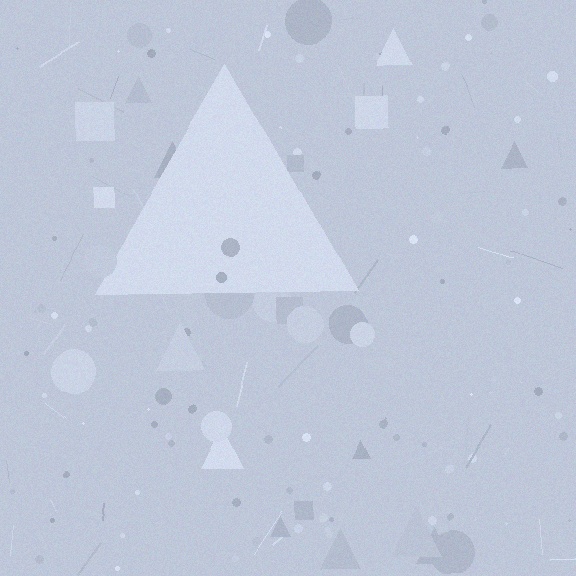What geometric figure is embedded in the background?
A triangle is embedded in the background.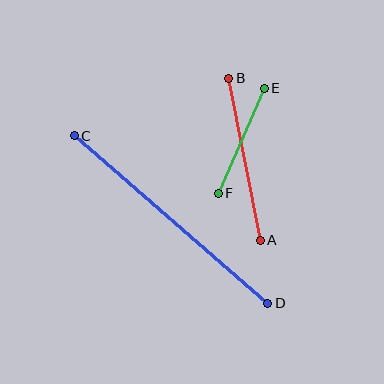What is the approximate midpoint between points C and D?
The midpoint is at approximately (171, 220) pixels.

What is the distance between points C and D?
The distance is approximately 256 pixels.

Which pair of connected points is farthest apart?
Points C and D are farthest apart.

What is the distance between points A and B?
The distance is approximately 165 pixels.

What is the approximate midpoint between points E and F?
The midpoint is at approximately (241, 141) pixels.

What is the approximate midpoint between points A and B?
The midpoint is at approximately (244, 159) pixels.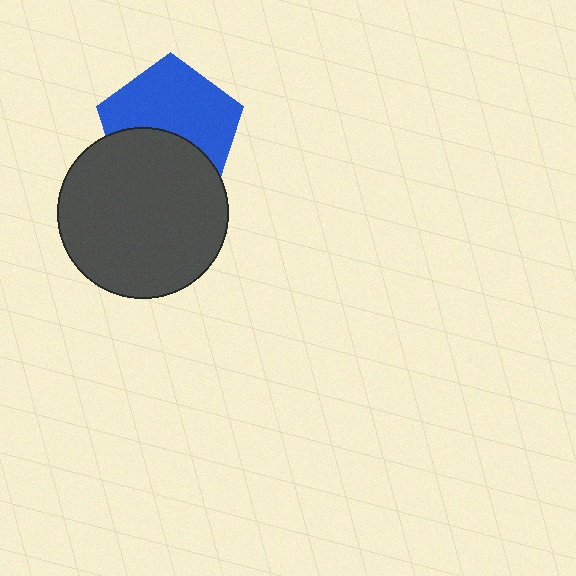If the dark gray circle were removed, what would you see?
You would see the complete blue pentagon.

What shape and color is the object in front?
The object in front is a dark gray circle.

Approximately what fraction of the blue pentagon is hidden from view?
Roughly 41% of the blue pentagon is hidden behind the dark gray circle.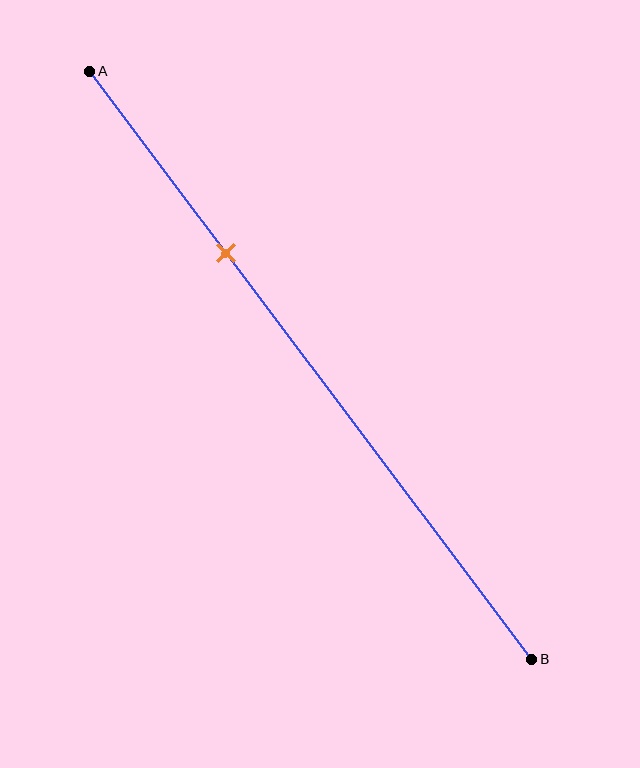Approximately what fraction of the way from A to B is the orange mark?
The orange mark is approximately 30% of the way from A to B.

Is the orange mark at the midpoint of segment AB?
No, the mark is at about 30% from A, not at the 50% midpoint.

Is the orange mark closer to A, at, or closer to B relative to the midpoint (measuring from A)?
The orange mark is closer to point A than the midpoint of segment AB.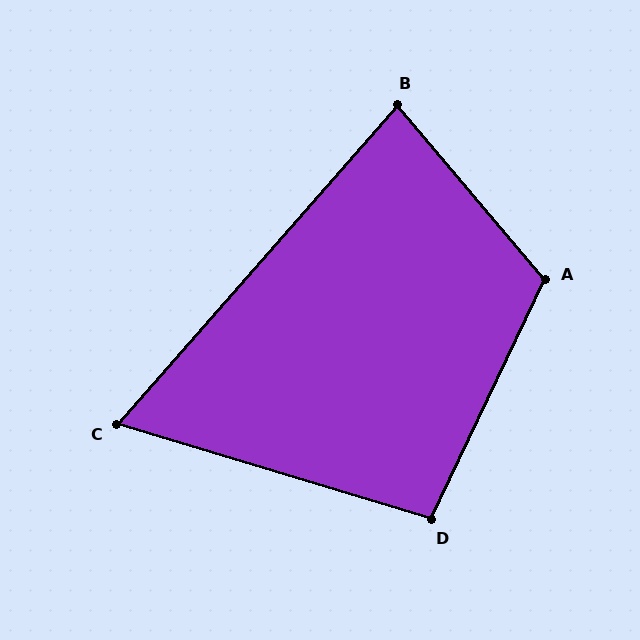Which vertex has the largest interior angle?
A, at approximately 114 degrees.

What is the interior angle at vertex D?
Approximately 99 degrees (obtuse).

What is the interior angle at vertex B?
Approximately 81 degrees (acute).